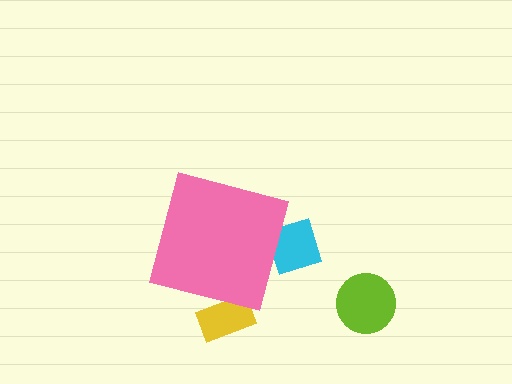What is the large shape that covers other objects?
A pink square.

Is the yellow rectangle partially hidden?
Yes, the yellow rectangle is partially hidden behind the pink square.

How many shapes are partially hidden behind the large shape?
2 shapes are partially hidden.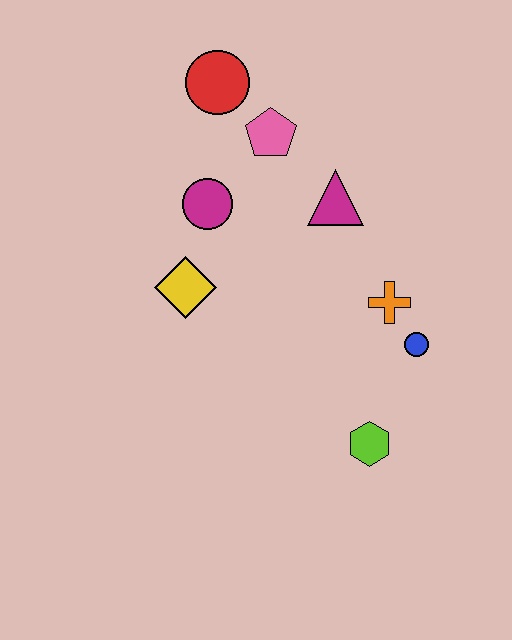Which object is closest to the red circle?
The pink pentagon is closest to the red circle.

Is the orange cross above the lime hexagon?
Yes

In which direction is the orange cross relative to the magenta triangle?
The orange cross is below the magenta triangle.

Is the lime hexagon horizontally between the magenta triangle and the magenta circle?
No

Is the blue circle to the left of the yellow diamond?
No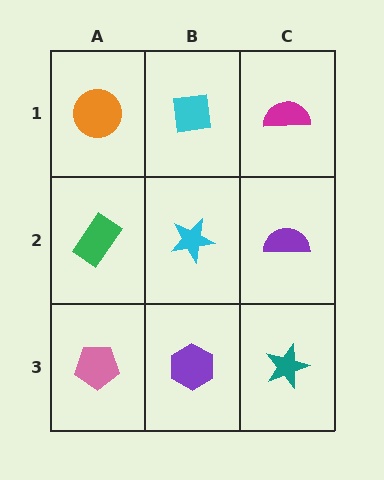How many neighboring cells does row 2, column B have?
4.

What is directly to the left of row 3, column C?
A purple hexagon.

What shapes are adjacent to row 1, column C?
A purple semicircle (row 2, column C), a cyan square (row 1, column B).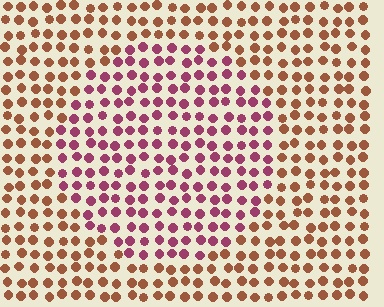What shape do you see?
I see a circle.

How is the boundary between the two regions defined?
The boundary is defined purely by a slight shift in hue (about 47 degrees). Spacing, size, and orientation are identical on both sides.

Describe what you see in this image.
The image is filled with small brown elements in a uniform arrangement. A circle-shaped region is visible where the elements are tinted to a slightly different hue, forming a subtle color boundary.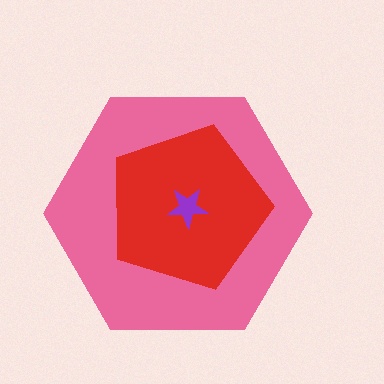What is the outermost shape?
The pink hexagon.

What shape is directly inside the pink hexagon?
The red pentagon.